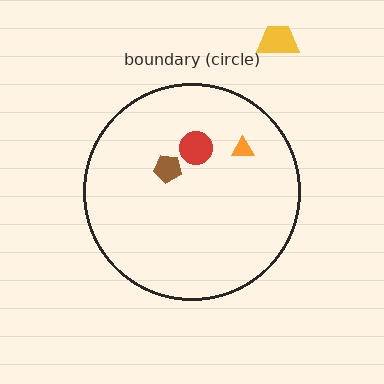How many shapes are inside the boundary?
3 inside, 1 outside.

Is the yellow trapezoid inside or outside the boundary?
Outside.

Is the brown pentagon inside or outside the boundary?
Inside.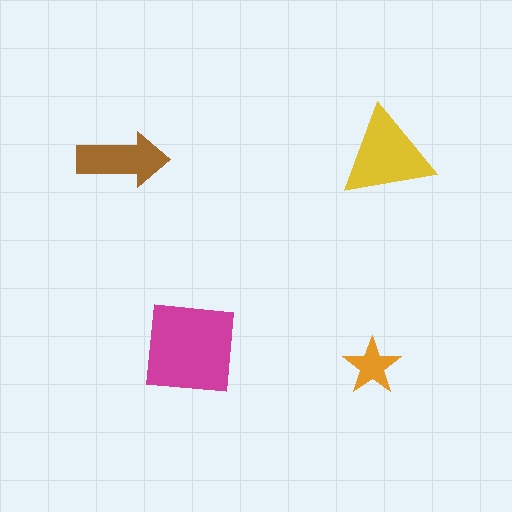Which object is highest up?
The yellow triangle is topmost.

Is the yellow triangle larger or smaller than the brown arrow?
Larger.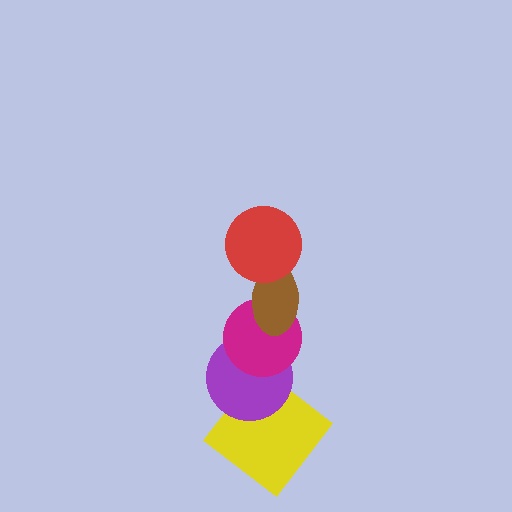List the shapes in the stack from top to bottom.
From top to bottom: the red circle, the brown ellipse, the magenta circle, the purple circle, the yellow diamond.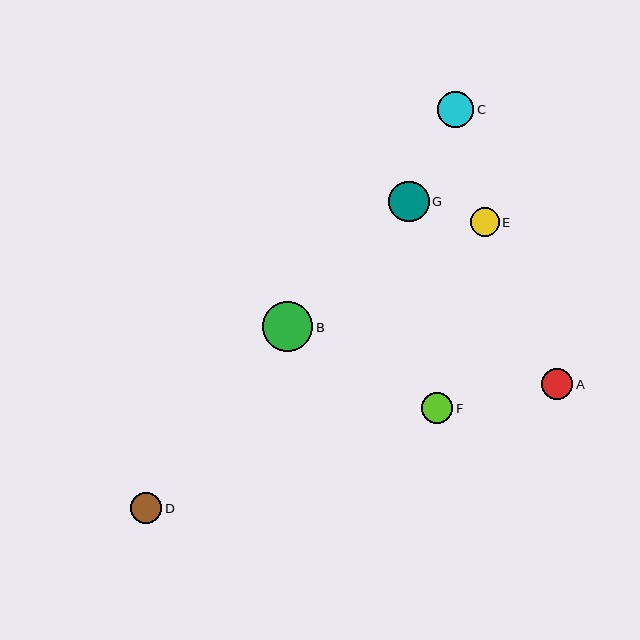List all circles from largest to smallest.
From largest to smallest: B, G, C, F, D, A, E.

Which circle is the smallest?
Circle E is the smallest with a size of approximately 29 pixels.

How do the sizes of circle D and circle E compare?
Circle D and circle E are approximately the same size.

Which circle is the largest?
Circle B is the largest with a size of approximately 50 pixels.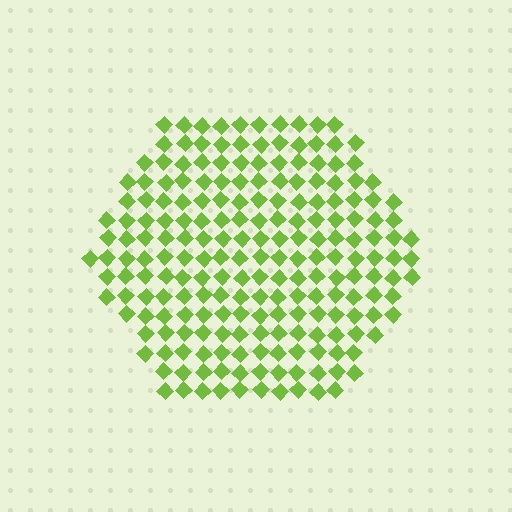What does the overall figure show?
The overall figure shows a hexagon.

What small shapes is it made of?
It is made of small diamonds.